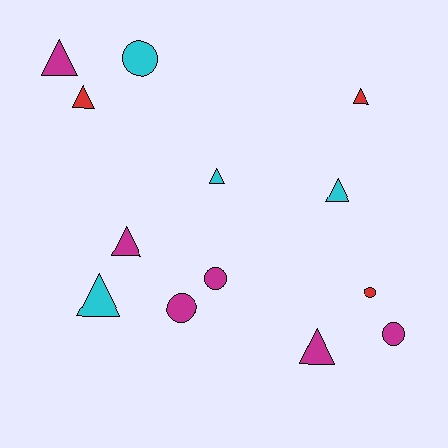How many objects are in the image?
There are 13 objects.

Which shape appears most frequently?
Triangle, with 8 objects.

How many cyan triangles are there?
There are 3 cyan triangles.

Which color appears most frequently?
Magenta, with 6 objects.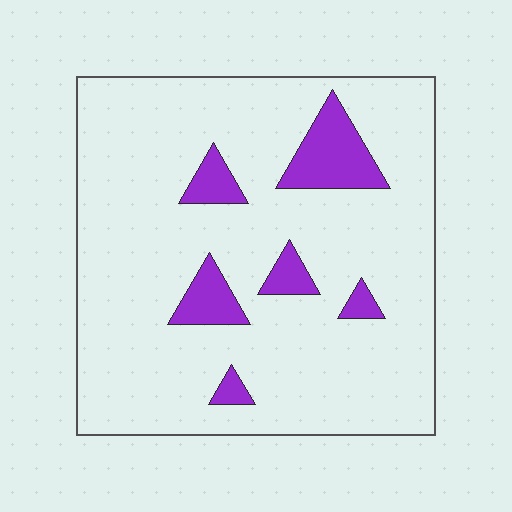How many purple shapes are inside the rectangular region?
6.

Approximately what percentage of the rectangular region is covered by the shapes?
Approximately 10%.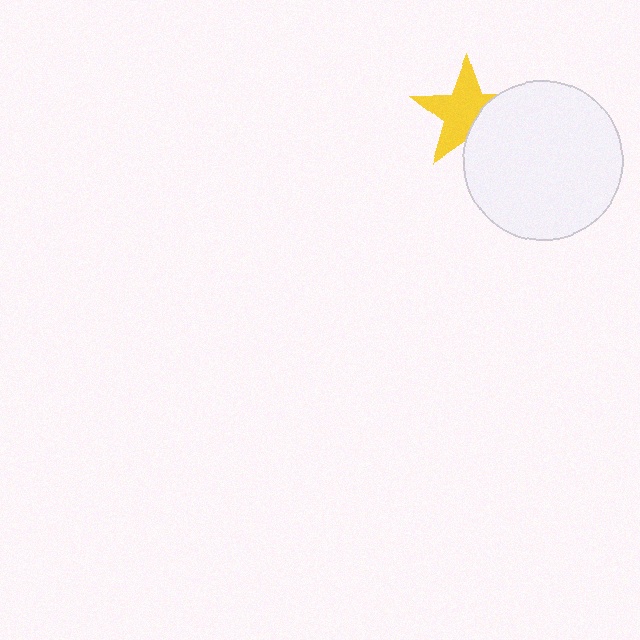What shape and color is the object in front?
The object in front is a white circle.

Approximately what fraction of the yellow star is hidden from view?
Roughly 33% of the yellow star is hidden behind the white circle.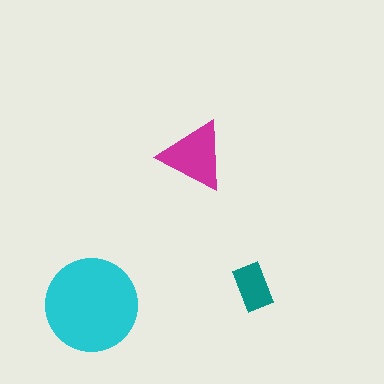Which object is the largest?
The cyan circle.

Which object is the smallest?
The teal rectangle.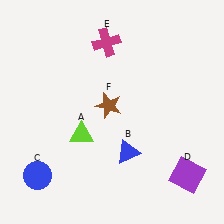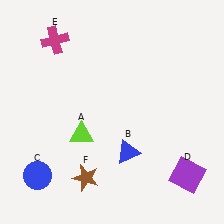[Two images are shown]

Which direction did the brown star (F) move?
The brown star (F) moved down.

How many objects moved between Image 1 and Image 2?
2 objects moved between the two images.